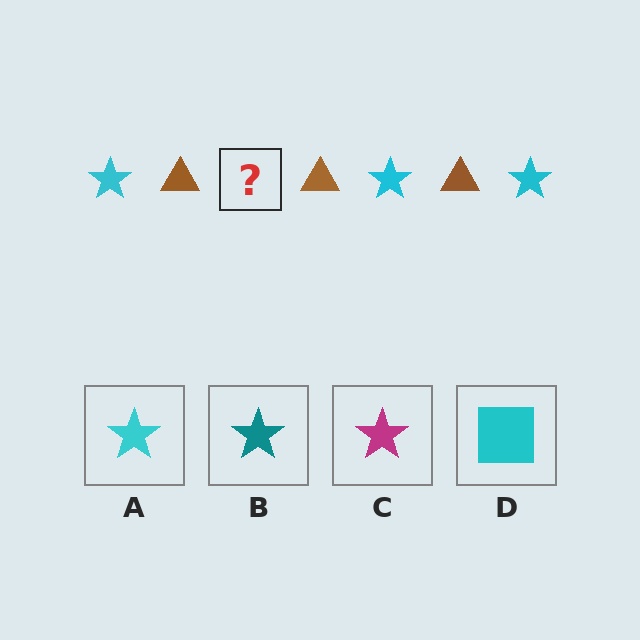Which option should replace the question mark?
Option A.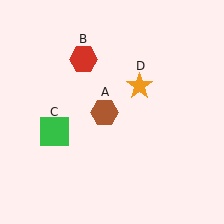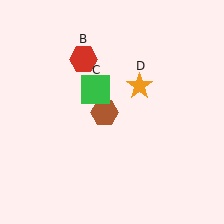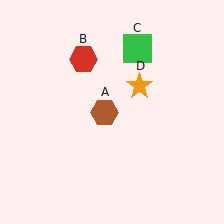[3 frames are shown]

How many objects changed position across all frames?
1 object changed position: green square (object C).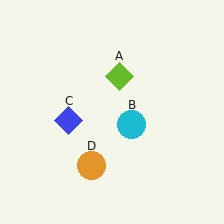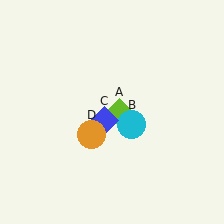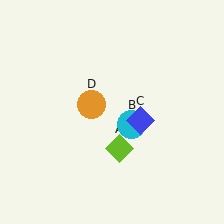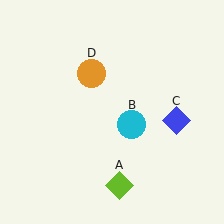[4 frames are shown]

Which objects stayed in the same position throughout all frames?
Cyan circle (object B) remained stationary.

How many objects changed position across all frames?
3 objects changed position: lime diamond (object A), blue diamond (object C), orange circle (object D).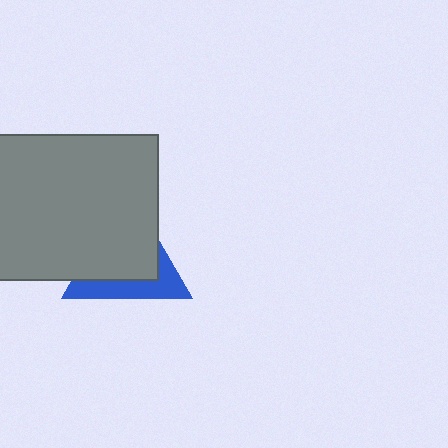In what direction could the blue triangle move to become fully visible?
The blue triangle could move toward the lower-right. That would shift it out from behind the gray rectangle entirely.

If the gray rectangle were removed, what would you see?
You would see the complete blue triangle.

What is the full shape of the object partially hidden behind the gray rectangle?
The partially hidden object is a blue triangle.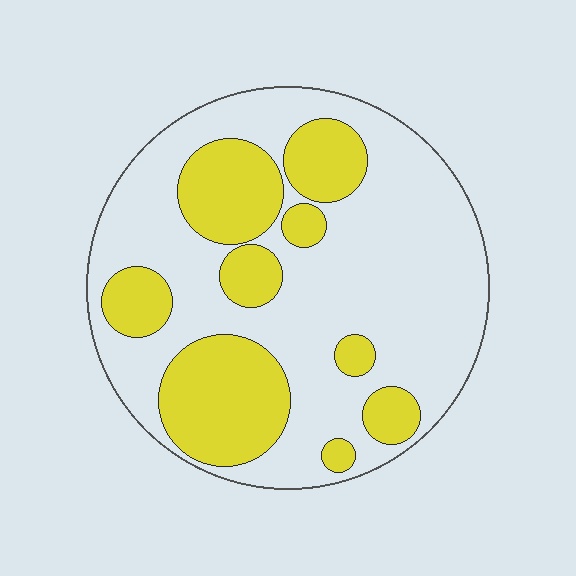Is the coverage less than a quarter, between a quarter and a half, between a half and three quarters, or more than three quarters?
Between a quarter and a half.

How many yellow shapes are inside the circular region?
9.